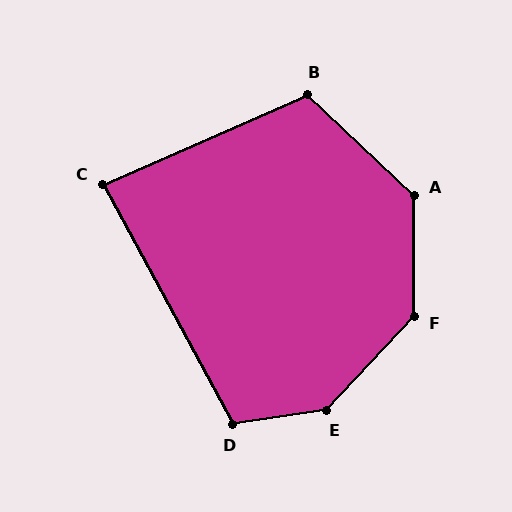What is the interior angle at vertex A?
Approximately 133 degrees (obtuse).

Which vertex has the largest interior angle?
E, at approximately 141 degrees.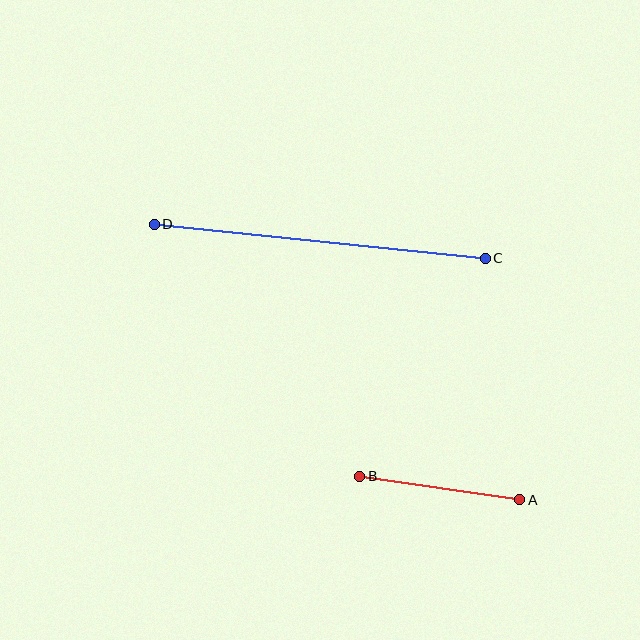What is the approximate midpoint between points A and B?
The midpoint is at approximately (440, 488) pixels.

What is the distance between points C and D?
The distance is approximately 333 pixels.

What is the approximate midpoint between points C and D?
The midpoint is at approximately (320, 241) pixels.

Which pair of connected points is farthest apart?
Points C and D are farthest apart.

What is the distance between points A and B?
The distance is approximately 162 pixels.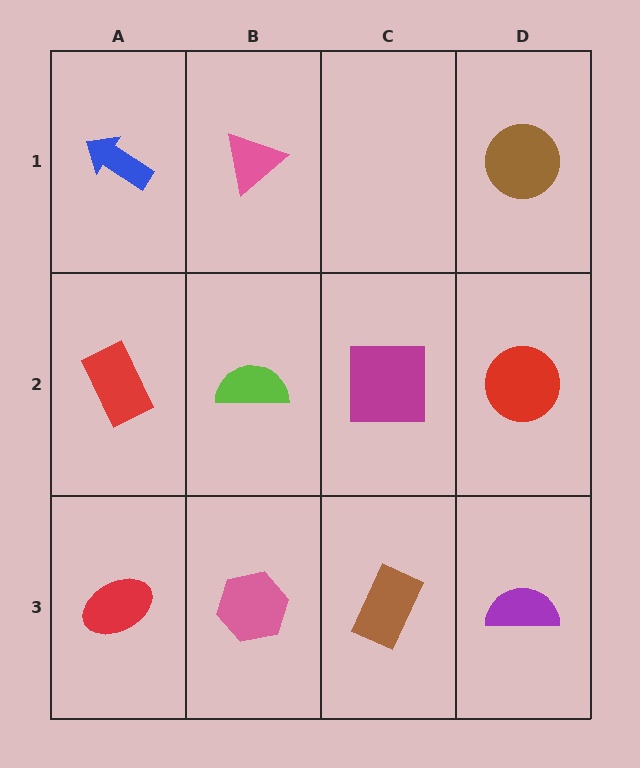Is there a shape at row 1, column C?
No, that cell is empty.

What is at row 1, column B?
A pink triangle.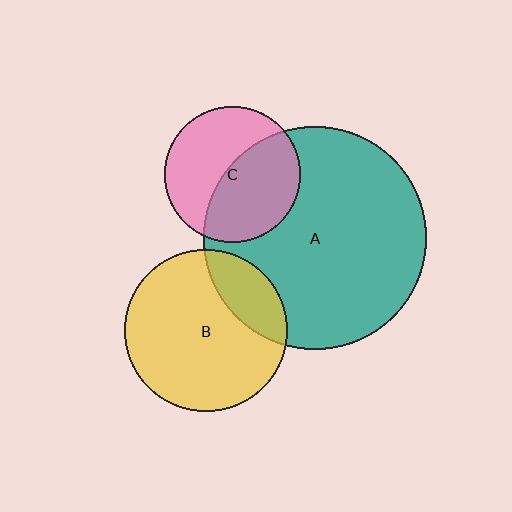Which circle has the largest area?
Circle A (teal).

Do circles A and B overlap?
Yes.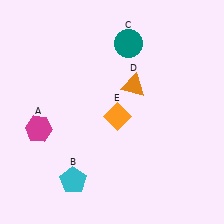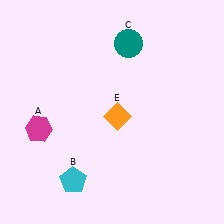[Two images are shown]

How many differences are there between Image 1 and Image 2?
There is 1 difference between the two images.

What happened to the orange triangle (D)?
The orange triangle (D) was removed in Image 2. It was in the top-right area of Image 1.